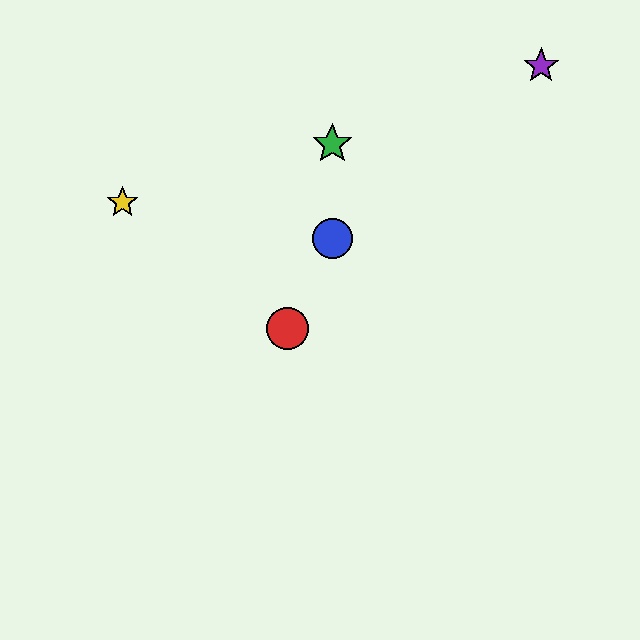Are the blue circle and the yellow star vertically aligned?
No, the blue circle is at x≈332 and the yellow star is at x≈122.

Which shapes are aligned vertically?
The blue circle, the green star are aligned vertically.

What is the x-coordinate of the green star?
The green star is at x≈332.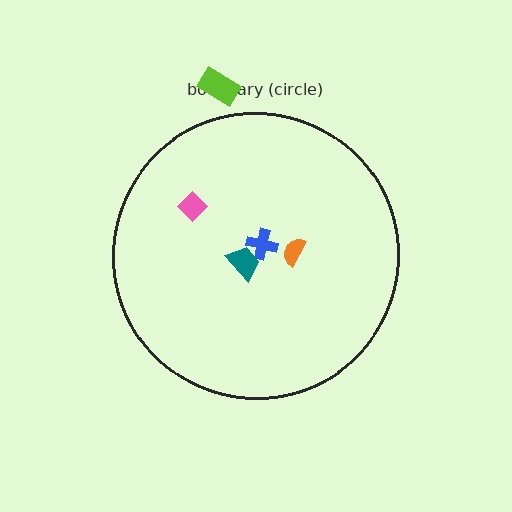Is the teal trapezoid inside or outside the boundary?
Inside.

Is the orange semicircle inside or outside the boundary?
Inside.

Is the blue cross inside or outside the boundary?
Inside.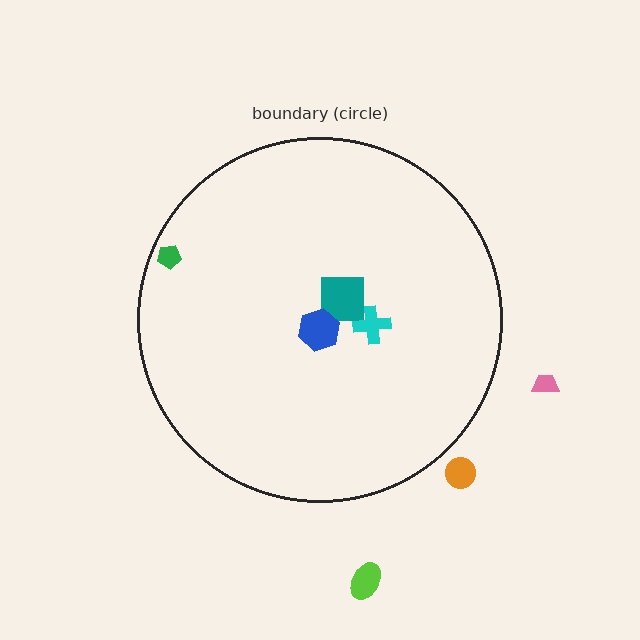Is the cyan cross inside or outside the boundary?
Inside.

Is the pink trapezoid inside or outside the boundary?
Outside.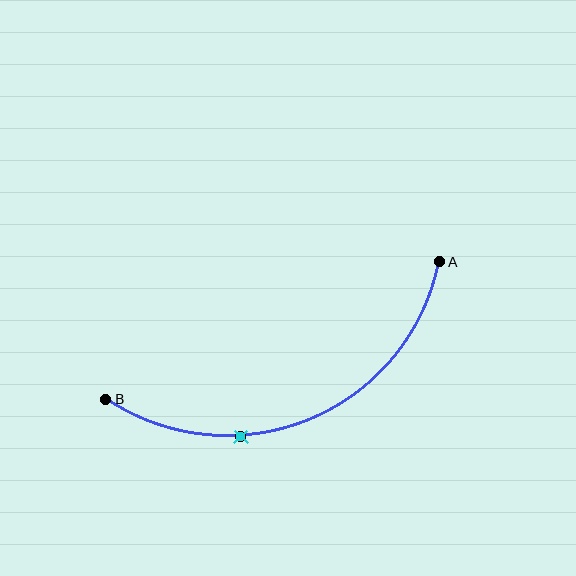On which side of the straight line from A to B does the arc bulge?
The arc bulges below the straight line connecting A and B.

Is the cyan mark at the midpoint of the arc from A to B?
No. The cyan mark lies on the arc but is closer to endpoint B. The arc midpoint would be at the point on the curve equidistant along the arc from both A and B.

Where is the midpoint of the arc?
The arc midpoint is the point on the curve farthest from the straight line joining A and B. It sits below that line.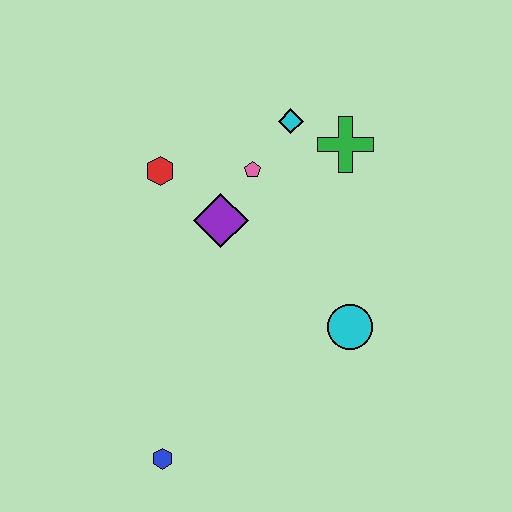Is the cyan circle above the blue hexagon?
Yes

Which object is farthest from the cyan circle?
The red hexagon is farthest from the cyan circle.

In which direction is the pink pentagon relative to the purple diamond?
The pink pentagon is above the purple diamond.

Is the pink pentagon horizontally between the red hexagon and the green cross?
Yes